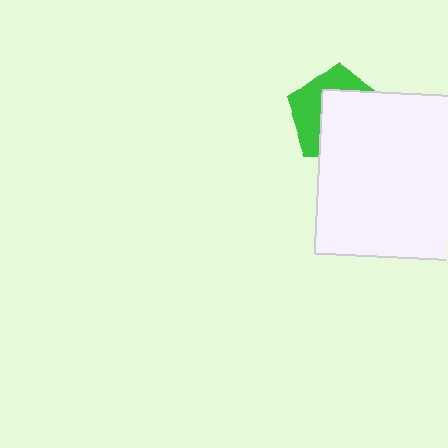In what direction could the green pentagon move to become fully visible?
The green pentagon could move toward the upper-left. That would shift it out from behind the white square entirely.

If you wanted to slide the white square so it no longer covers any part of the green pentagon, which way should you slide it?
Slide it toward the lower-right — that is the most direct way to separate the two shapes.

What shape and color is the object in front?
The object in front is a white square.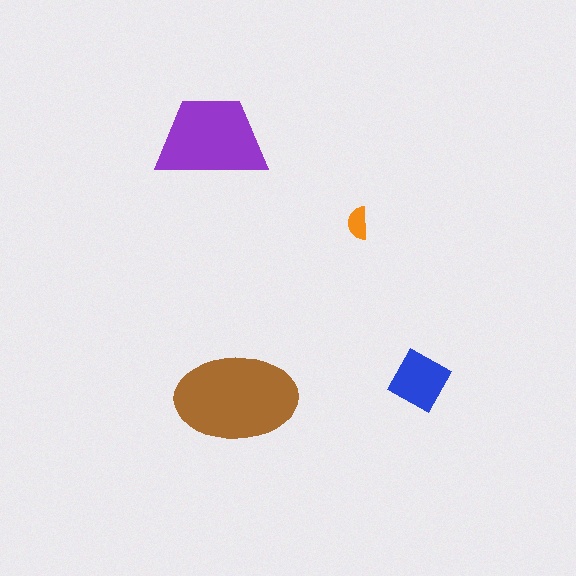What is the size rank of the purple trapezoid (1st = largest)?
2nd.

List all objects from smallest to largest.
The orange semicircle, the blue diamond, the purple trapezoid, the brown ellipse.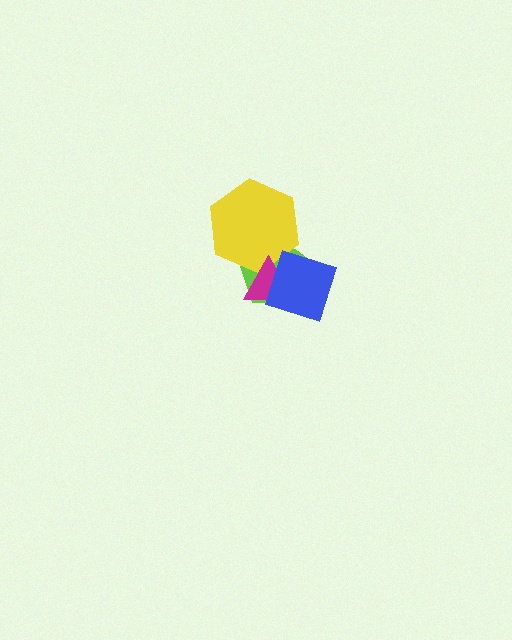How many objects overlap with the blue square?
2 objects overlap with the blue square.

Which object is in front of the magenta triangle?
The blue square is in front of the magenta triangle.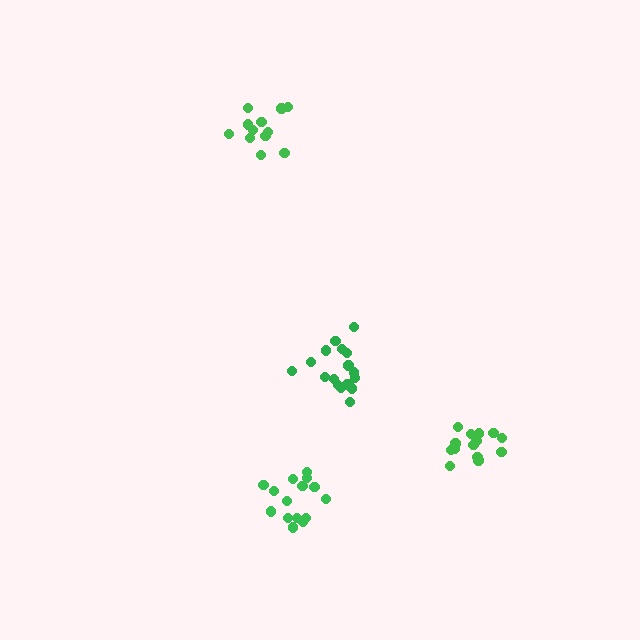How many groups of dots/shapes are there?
There are 4 groups.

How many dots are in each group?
Group 1: 14 dots, Group 2: 15 dots, Group 3: 12 dots, Group 4: 17 dots (58 total).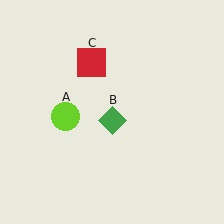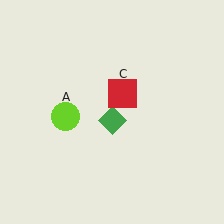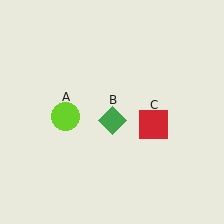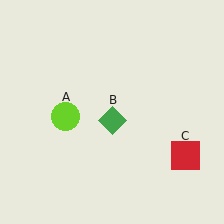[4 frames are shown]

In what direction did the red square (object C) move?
The red square (object C) moved down and to the right.